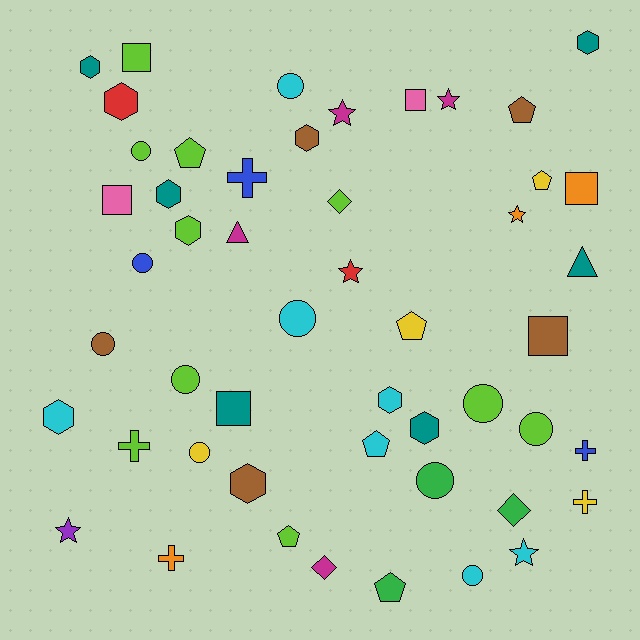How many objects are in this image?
There are 50 objects.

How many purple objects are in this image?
There is 1 purple object.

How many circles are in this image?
There are 11 circles.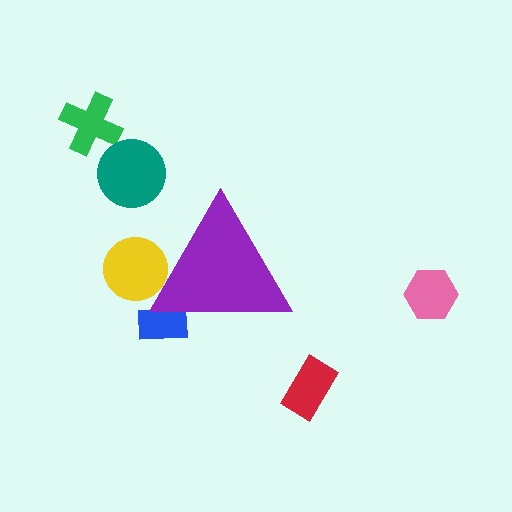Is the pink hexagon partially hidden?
No, the pink hexagon is fully visible.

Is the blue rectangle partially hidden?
Yes, the blue rectangle is partially hidden behind the purple triangle.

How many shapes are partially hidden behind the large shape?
2 shapes are partially hidden.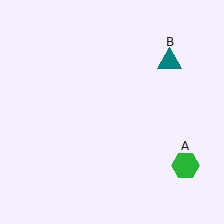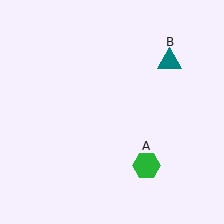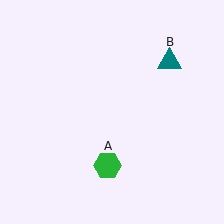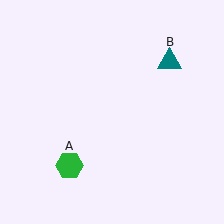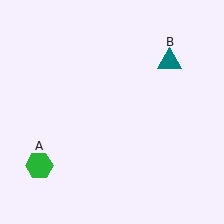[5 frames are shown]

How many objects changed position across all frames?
1 object changed position: green hexagon (object A).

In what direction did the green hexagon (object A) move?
The green hexagon (object A) moved left.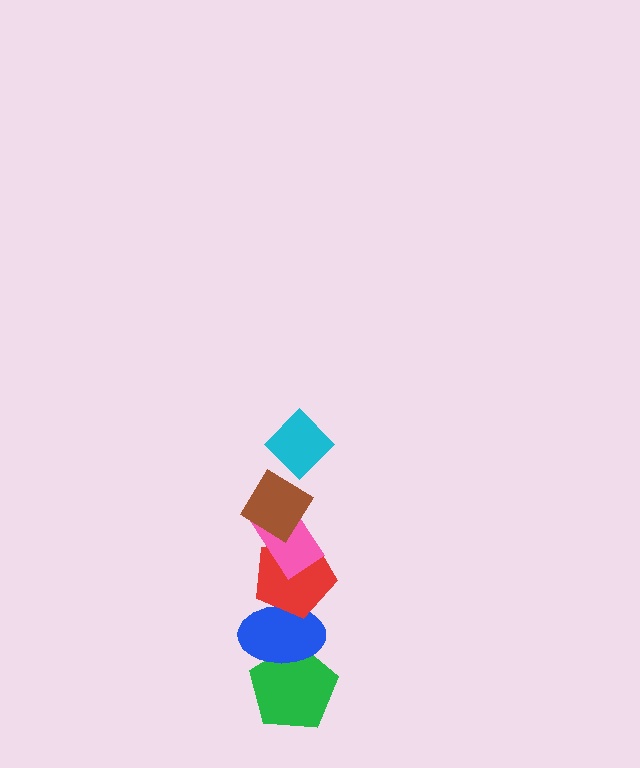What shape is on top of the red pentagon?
The pink rectangle is on top of the red pentagon.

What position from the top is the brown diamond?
The brown diamond is 2nd from the top.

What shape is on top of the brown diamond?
The cyan diamond is on top of the brown diamond.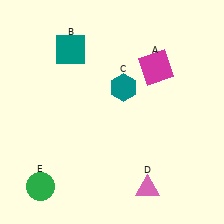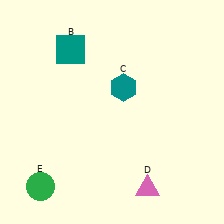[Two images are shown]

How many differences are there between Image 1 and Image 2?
There is 1 difference between the two images.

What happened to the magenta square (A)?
The magenta square (A) was removed in Image 2. It was in the top-right area of Image 1.